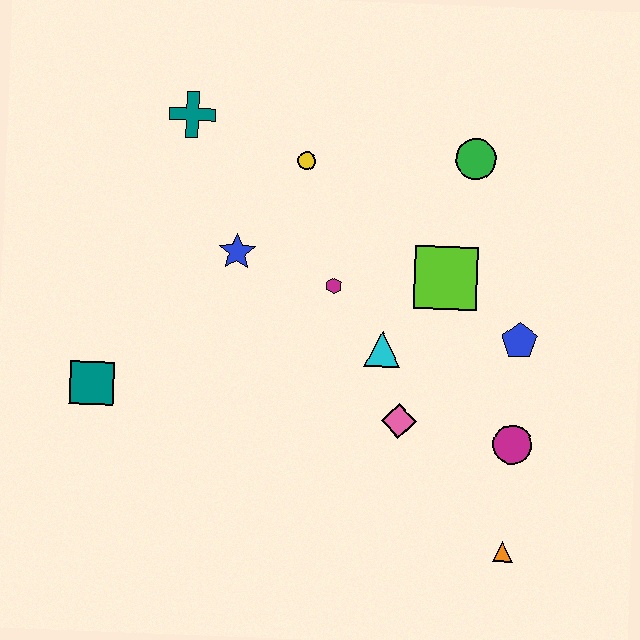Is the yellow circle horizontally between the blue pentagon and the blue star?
Yes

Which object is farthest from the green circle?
The teal square is farthest from the green circle.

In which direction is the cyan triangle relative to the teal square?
The cyan triangle is to the right of the teal square.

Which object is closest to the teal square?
The blue star is closest to the teal square.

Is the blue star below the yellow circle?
Yes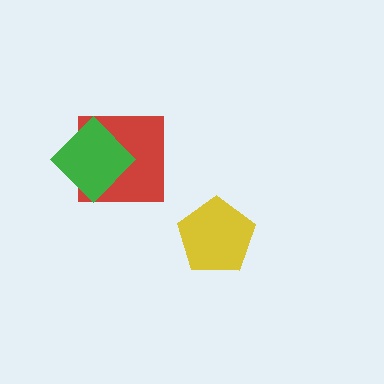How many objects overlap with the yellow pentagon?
0 objects overlap with the yellow pentagon.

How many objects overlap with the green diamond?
1 object overlaps with the green diamond.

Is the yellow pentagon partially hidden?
No, no other shape covers it.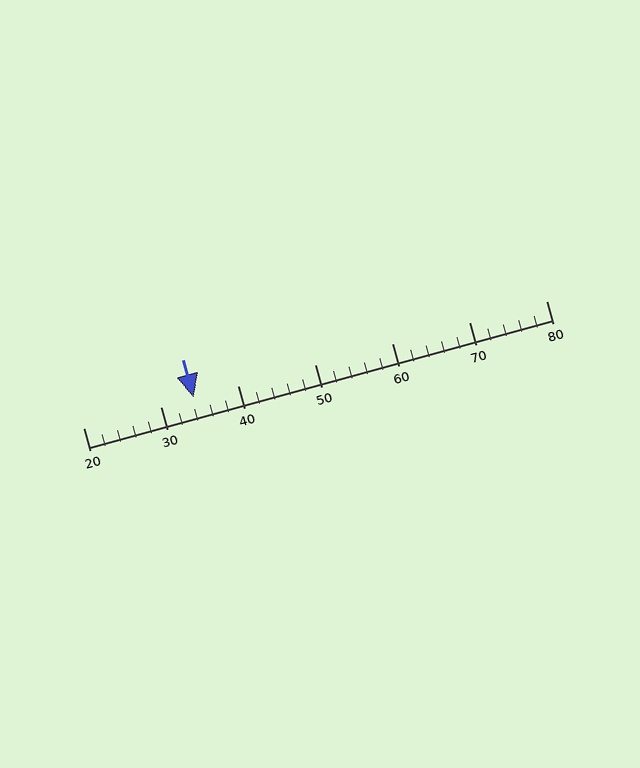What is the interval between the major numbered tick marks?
The major tick marks are spaced 10 units apart.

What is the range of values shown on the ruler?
The ruler shows values from 20 to 80.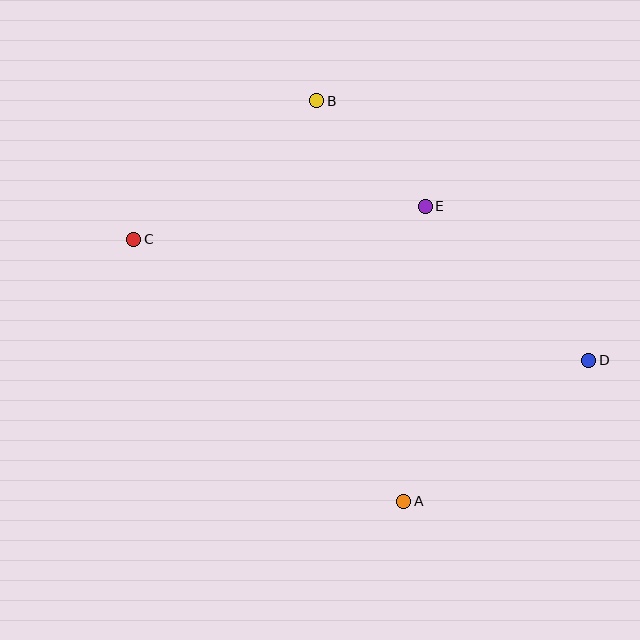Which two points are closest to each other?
Points B and E are closest to each other.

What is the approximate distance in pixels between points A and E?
The distance between A and E is approximately 296 pixels.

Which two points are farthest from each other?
Points C and D are farthest from each other.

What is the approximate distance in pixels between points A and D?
The distance between A and D is approximately 232 pixels.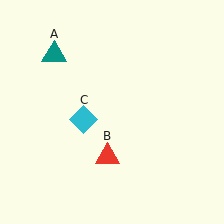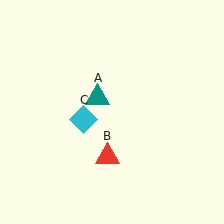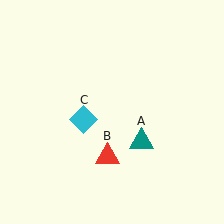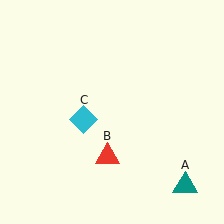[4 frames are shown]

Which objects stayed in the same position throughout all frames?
Red triangle (object B) and cyan diamond (object C) remained stationary.